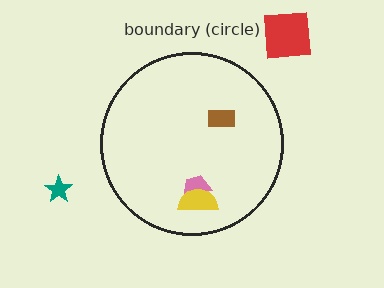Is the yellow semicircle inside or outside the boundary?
Inside.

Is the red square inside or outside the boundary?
Outside.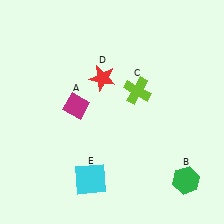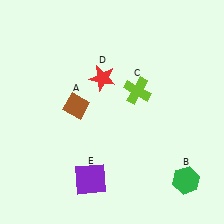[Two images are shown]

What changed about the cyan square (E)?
In Image 1, E is cyan. In Image 2, it changed to purple.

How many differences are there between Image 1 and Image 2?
There are 2 differences between the two images.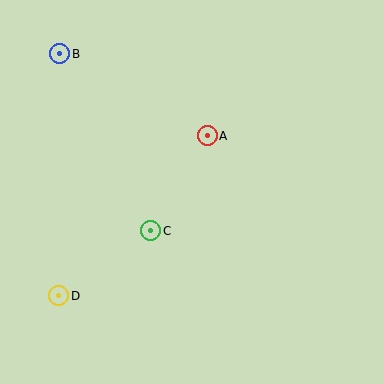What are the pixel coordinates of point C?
Point C is at (151, 231).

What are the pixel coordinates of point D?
Point D is at (59, 296).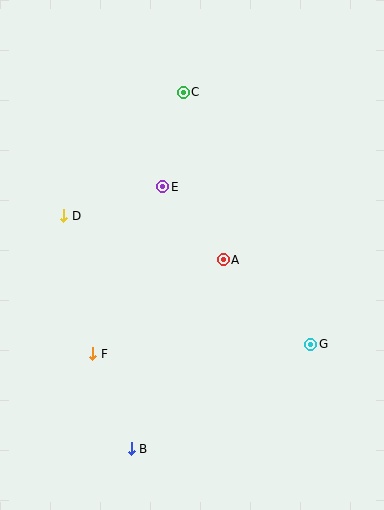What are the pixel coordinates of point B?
Point B is at (131, 449).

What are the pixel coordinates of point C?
Point C is at (183, 92).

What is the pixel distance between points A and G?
The distance between A and G is 122 pixels.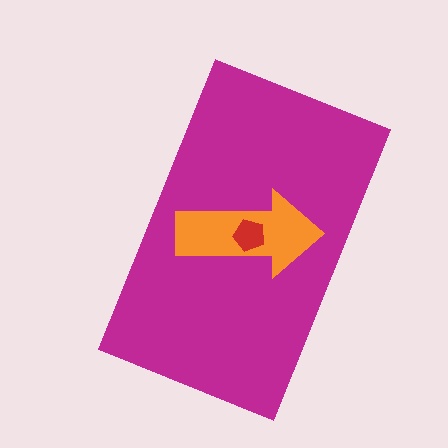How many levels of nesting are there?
3.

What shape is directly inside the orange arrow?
The red pentagon.